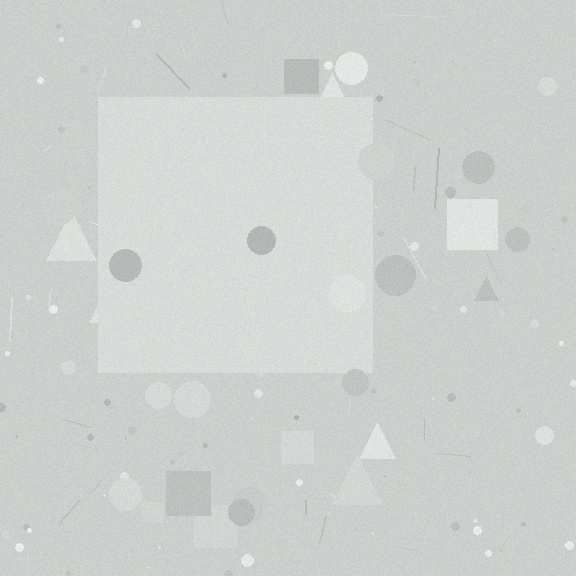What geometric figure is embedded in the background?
A square is embedded in the background.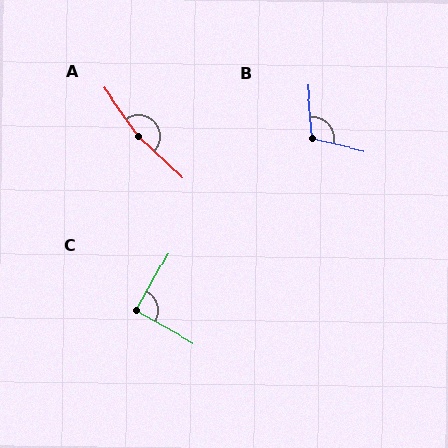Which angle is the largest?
A, at approximately 168 degrees.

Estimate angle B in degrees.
Approximately 108 degrees.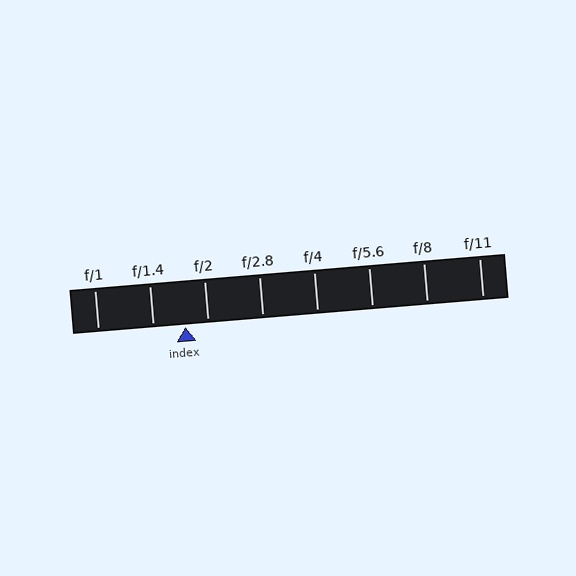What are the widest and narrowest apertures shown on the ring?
The widest aperture shown is f/1 and the narrowest is f/11.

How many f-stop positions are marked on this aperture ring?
There are 8 f-stop positions marked.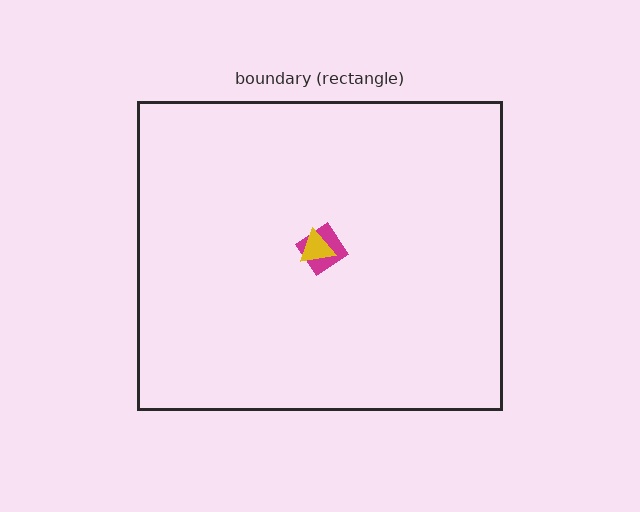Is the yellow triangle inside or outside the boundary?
Inside.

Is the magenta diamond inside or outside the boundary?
Inside.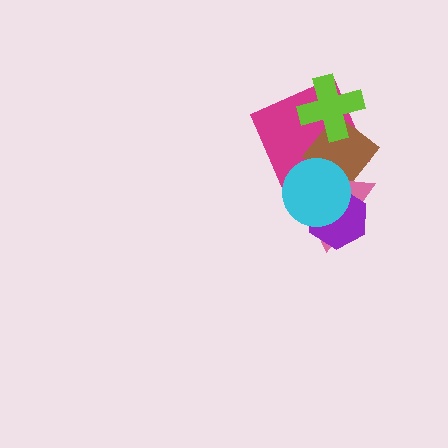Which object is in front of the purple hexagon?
The cyan circle is in front of the purple hexagon.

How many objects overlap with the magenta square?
4 objects overlap with the magenta square.